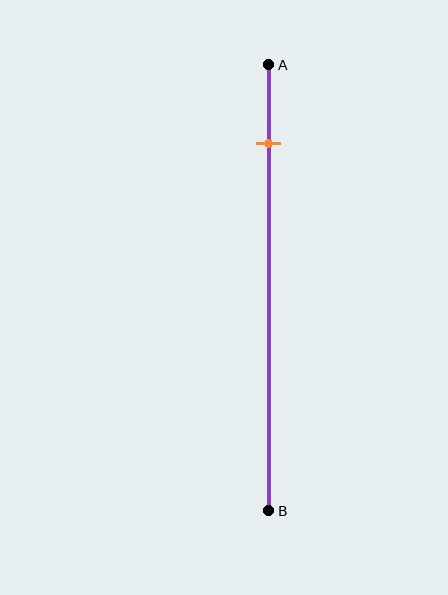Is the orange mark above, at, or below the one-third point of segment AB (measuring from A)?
The orange mark is above the one-third point of segment AB.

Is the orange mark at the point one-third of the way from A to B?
No, the mark is at about 20% from A, not at the 33% one-third point.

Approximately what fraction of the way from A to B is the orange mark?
The orange mark is approximately 20% of the way from A to B.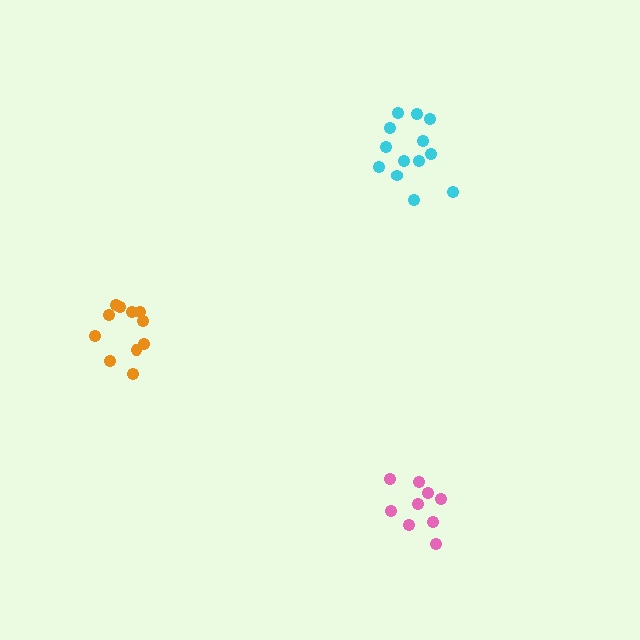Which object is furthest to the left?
The orange cluster is leftmost.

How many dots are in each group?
Group 1: 11 dots, Group 2: 13 dots, Group 3: 9 dots (33 total).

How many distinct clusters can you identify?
There are 3 distinct clusters.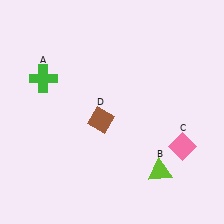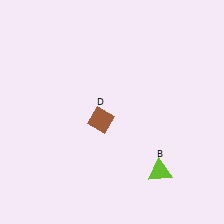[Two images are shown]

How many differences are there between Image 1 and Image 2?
There are 2 differences between the two images.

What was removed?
The green cross (A), the pink diamond (C) were removed in Image 2.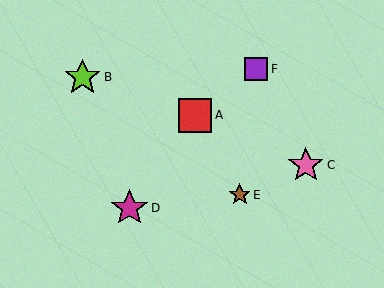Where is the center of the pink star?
The center of the pink star is at (306, 165).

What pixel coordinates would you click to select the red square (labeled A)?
Click at (195, 115) to select the red square A.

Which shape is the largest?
The magenta star (labeled D) is the largest.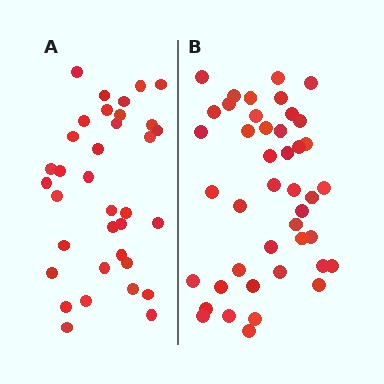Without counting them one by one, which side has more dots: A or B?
Region B (the right region) has more dots.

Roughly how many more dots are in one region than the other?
Region B has roughly 8 or so more dots than region A.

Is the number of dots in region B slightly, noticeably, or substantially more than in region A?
Region B has only slightly more — the two regions are fairly close. The ratio is roughly 1.2 to 1.